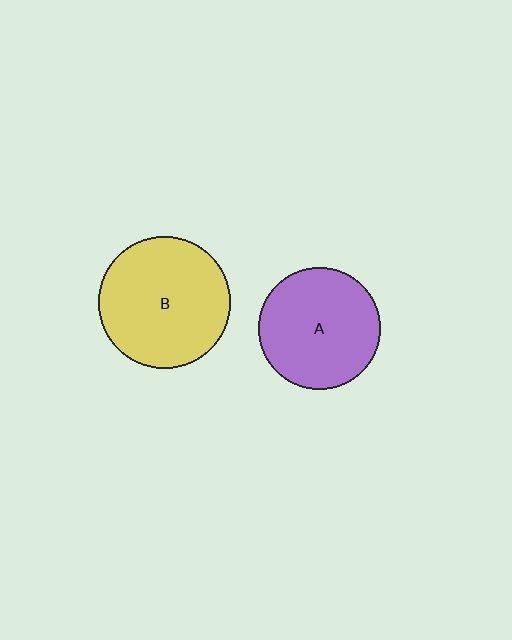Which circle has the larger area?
Circle B (yellow).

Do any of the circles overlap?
No, none of the circles overlap.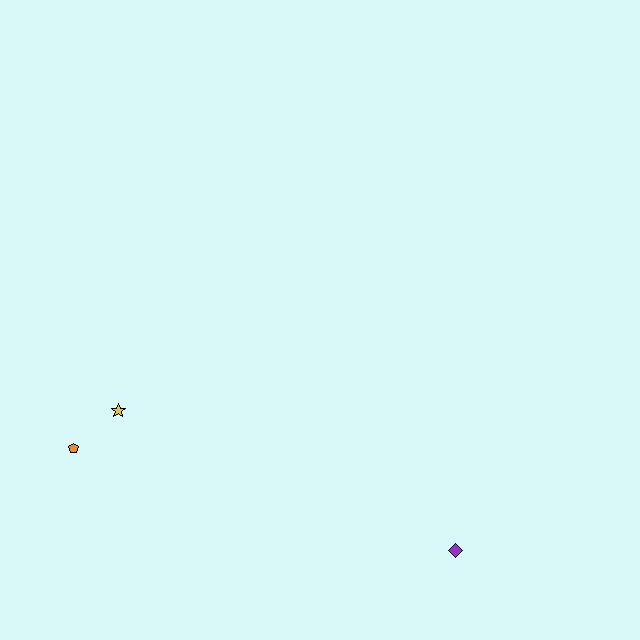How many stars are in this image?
There is 1 star.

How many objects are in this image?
There are 3 objects.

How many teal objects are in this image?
There are no teal objects.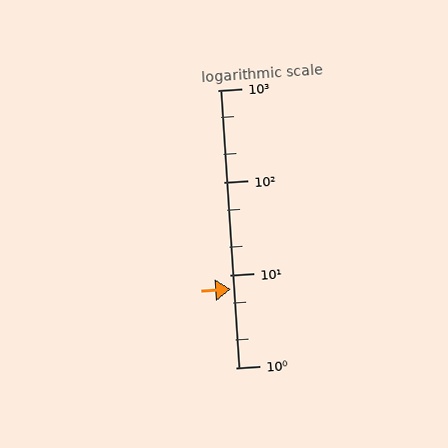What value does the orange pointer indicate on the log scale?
The pointer indicates approximately 7.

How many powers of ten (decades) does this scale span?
The scale spans 3 decades, from 1 to 1000.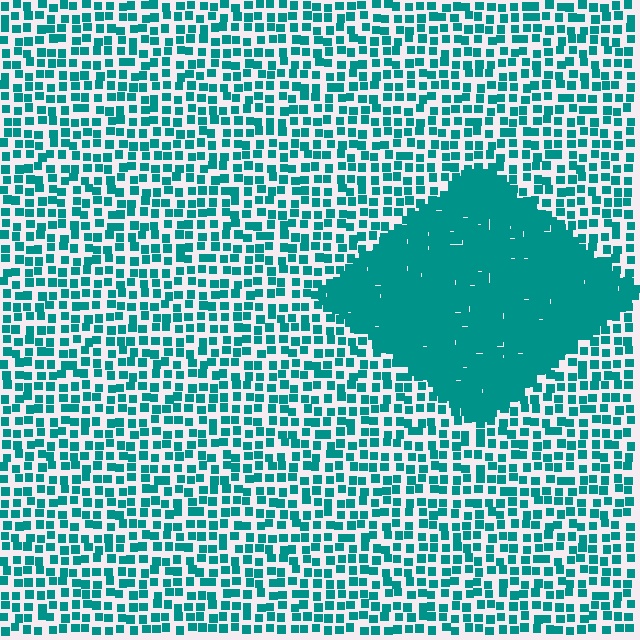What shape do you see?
I see a diamond.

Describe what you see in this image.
The image contains small teal elements arranged at two different densities. A diamond-shaped region is visible where the elements are more densely packed than the surrounding area.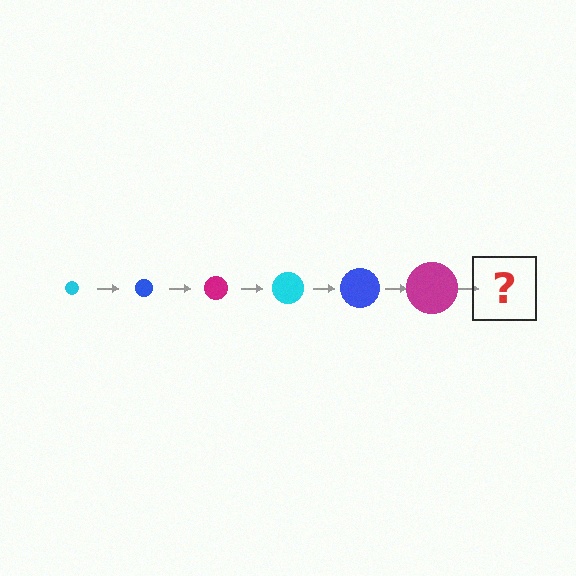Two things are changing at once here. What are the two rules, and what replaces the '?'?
The two rules are that the circle grows larger each step and the color cycles through cyan, blue, and magenta. The '?' should be a cyan circle, larger than the previous one.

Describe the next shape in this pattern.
It should be a cyan circle, larger than the previous one.